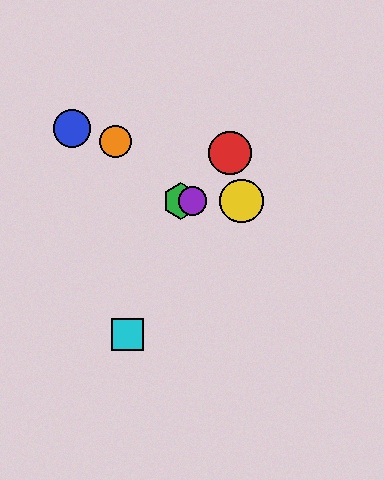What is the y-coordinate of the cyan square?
The cyan square is at y≈334.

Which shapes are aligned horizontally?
The green hexagon, the yellow circle, the purple circle are aligned horizontally.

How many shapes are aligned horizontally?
3 shapes (the green hexagon, the yellow circle, the purple circle) are aligned horizontally.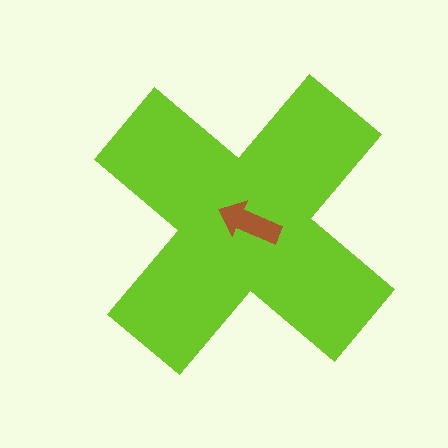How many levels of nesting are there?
2.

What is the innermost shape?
The brown arrow.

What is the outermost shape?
The lime cross.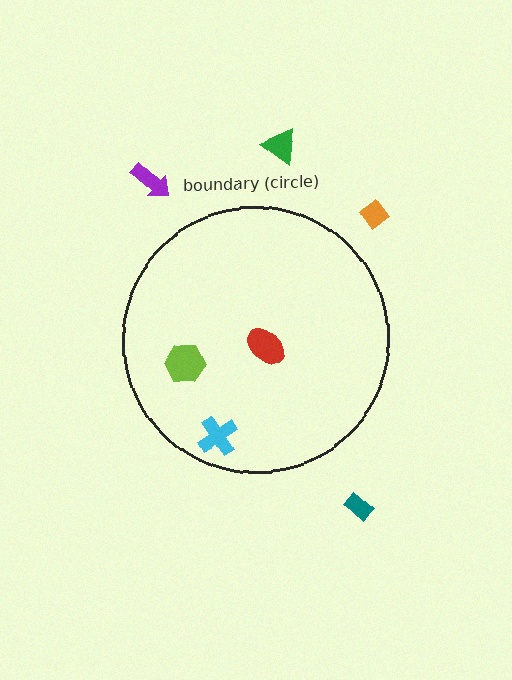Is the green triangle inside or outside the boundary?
Outside.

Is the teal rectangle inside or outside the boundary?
Outside.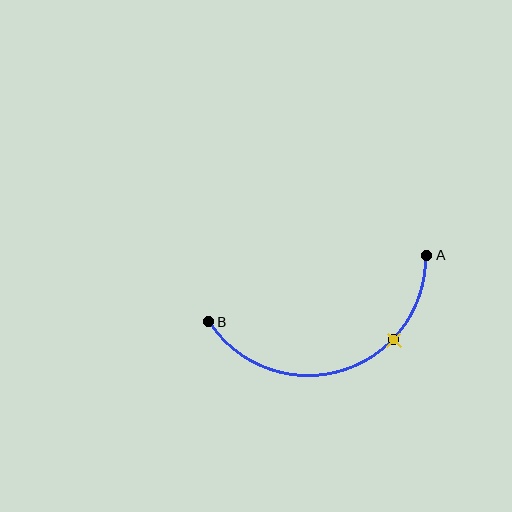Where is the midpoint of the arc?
The arc midpoint is the point on the curve farthest from the straight line joining A and B. It sits below that line.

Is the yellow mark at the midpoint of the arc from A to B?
No. The yellow mark lies on the arc but is closer to endpoint A. The arc midpoint would be at the point on the curve equidistant along the arc from both A and B.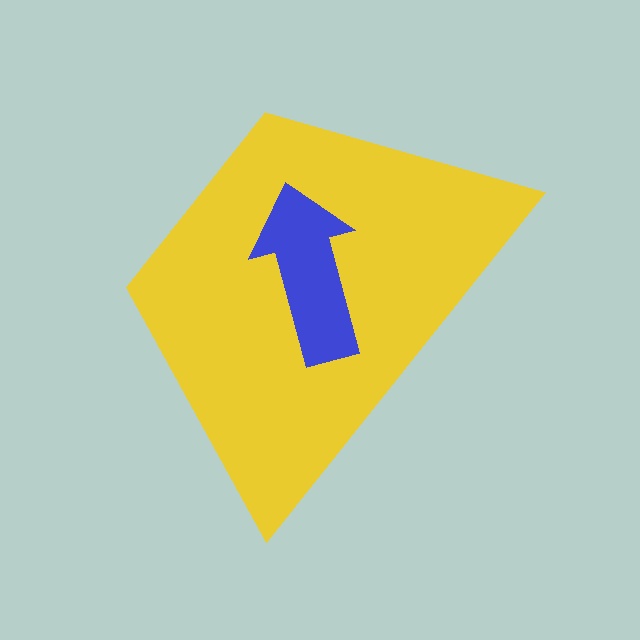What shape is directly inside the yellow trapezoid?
The blue arrow.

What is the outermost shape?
The yellow trapezoid.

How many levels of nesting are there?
2.